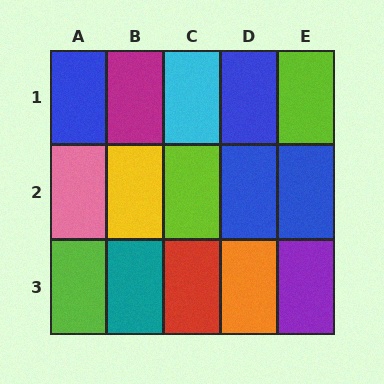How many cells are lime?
3 cells are lime.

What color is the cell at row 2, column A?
Pink.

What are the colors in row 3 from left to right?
Lime, teal, red, orange, purple.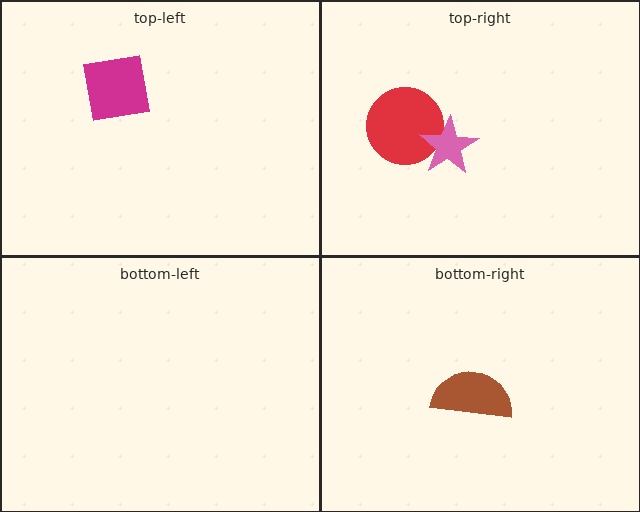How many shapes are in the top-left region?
1.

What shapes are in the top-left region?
The magenta square.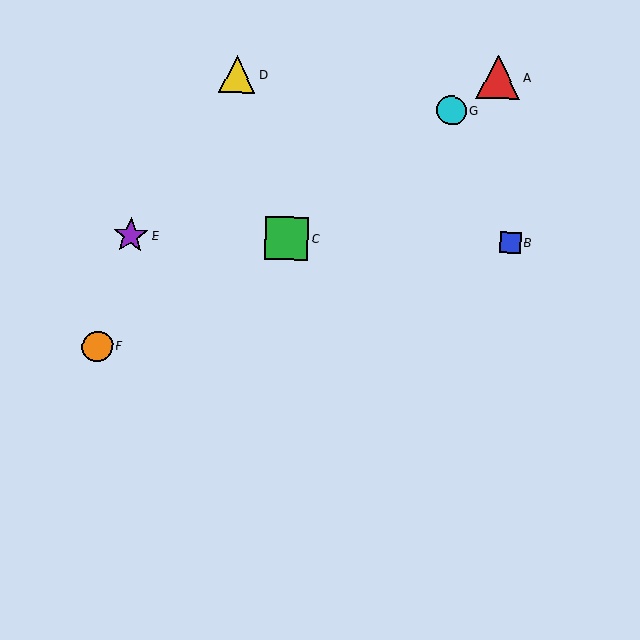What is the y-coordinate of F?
Object F is at y≈346.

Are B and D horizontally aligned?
No, B is at y≈243 and D is at y≈74.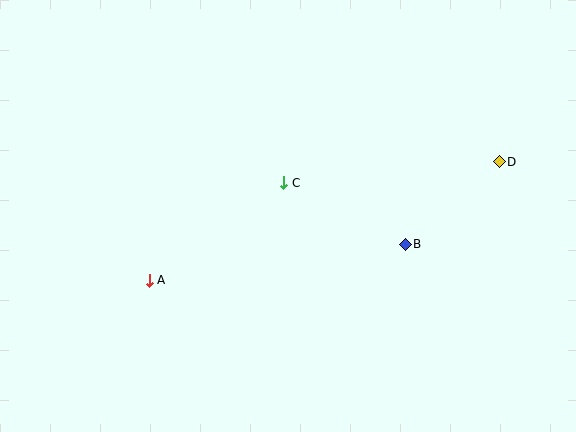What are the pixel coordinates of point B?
Point B is at (405, 244).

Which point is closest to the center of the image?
Point C at (284, 183) is closest to the center.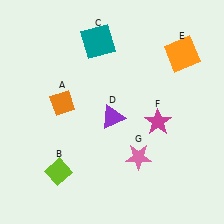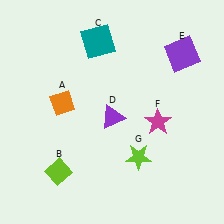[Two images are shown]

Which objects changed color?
E changed from orange to purple. G changed from pink to lime.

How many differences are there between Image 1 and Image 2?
There are 2 differences between the two images.